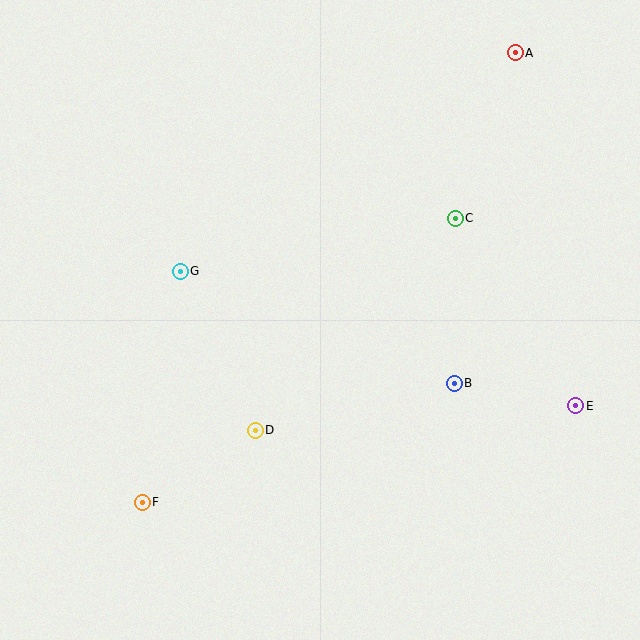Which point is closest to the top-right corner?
Point A is closest to the top-right corner.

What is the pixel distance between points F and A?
The distance between F and A is 585 pixels.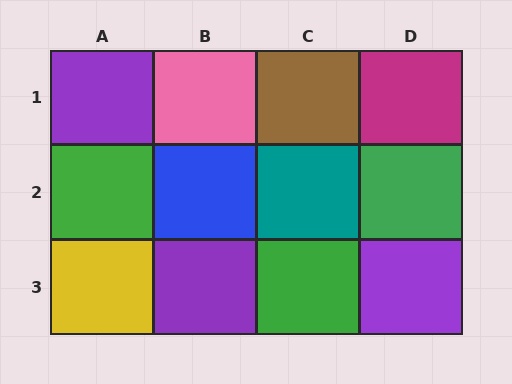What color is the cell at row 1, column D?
Magenta.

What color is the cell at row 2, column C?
Teal.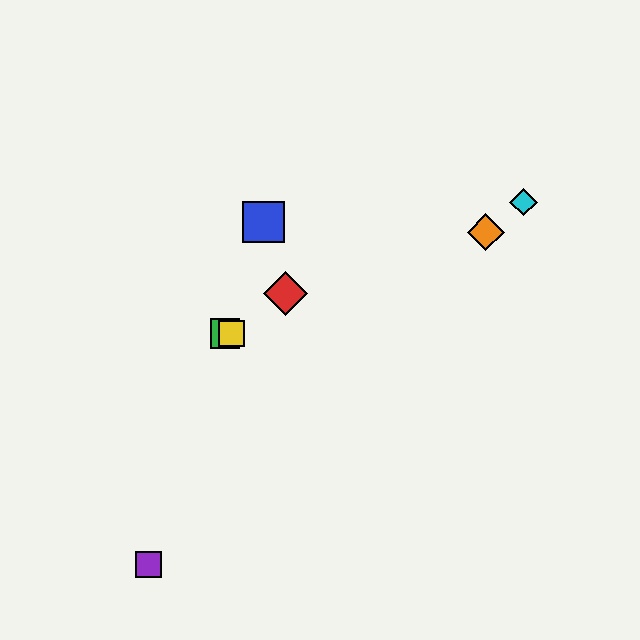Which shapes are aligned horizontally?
The green square, the yellow square are aligned horizontally.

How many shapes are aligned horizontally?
2 shapes (the green square, the yellow square) are aligned horizontally.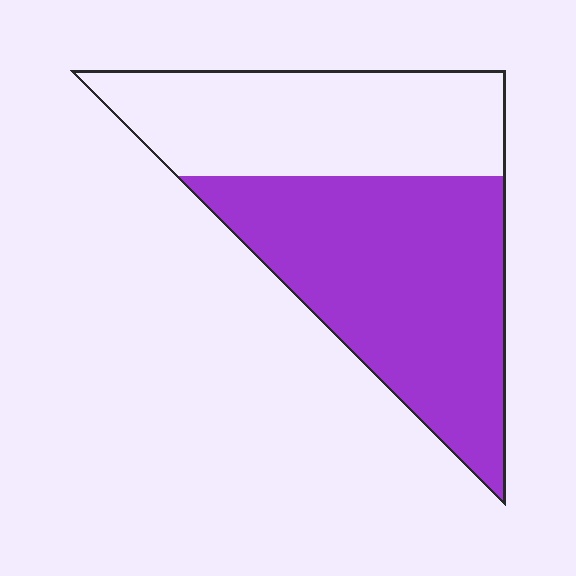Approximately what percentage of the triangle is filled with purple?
Approximately 55%.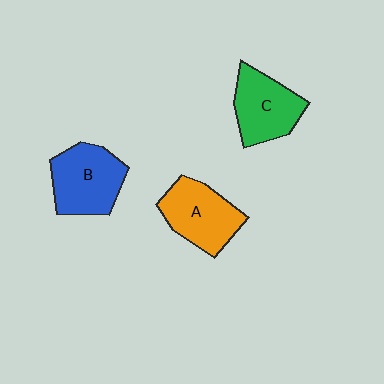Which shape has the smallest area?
Shape C (green).